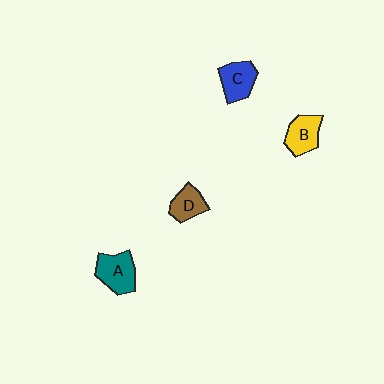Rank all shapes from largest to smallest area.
From largest to smallest: A (teal), C (blue), B (yellow), D (brown).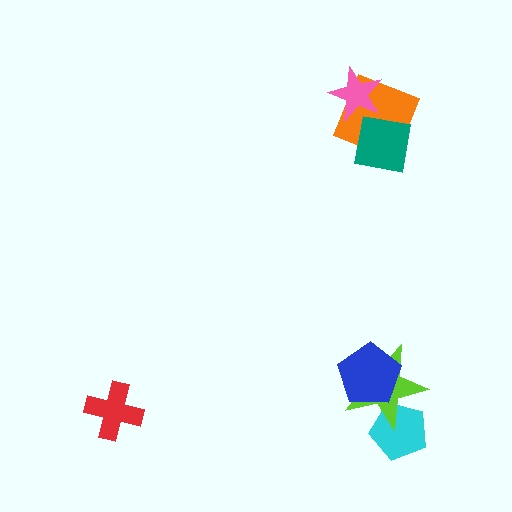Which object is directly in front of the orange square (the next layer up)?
The pink star is directly in front of the orange square.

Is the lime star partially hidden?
Yes, it is partially covered by another shape.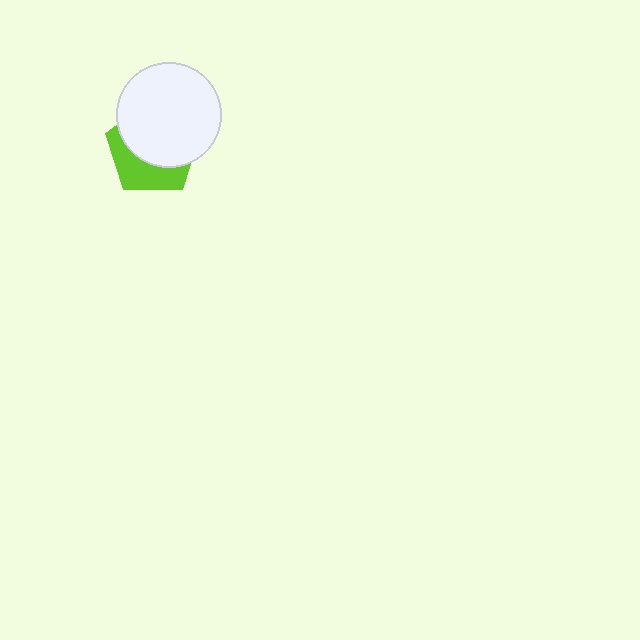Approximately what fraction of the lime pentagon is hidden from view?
Roughly 62% of the lime pentagon is hidden behind the white circle.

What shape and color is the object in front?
The object in front is a white circle.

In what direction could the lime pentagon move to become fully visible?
The lime pentagon could move toward the lower-left. That would shift it out from behind the white circle entirely.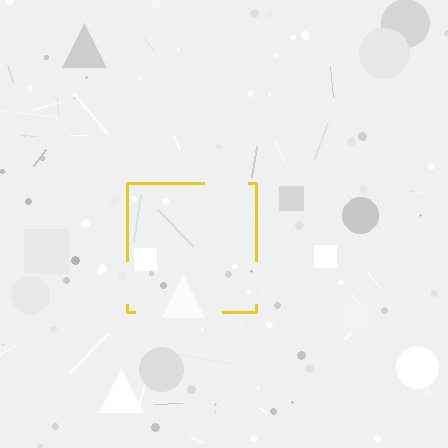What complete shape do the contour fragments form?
The contour fragments form a square.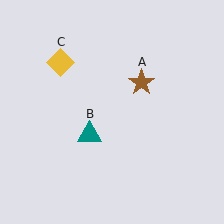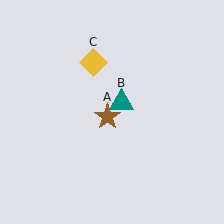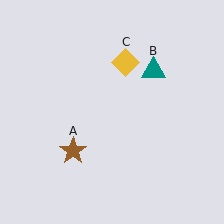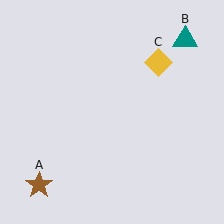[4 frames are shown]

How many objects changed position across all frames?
3 objects changed position: brown star (object A), teal triangle (object B), yellow diamond (object C).